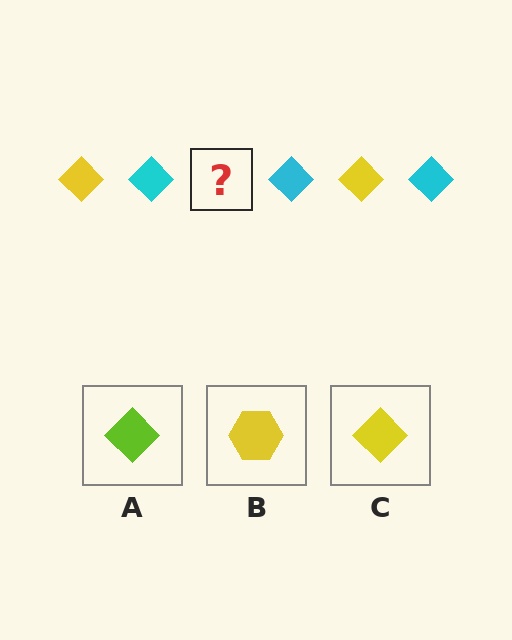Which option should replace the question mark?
Option C.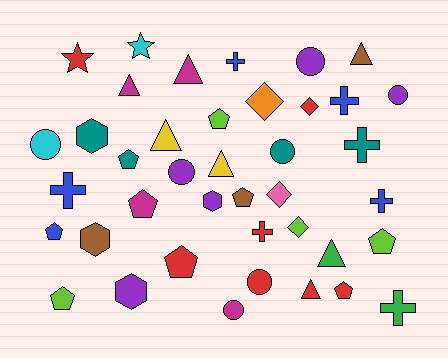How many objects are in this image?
There are 40 objects.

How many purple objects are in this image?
There are 5 purple objects.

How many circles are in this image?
There are 7 circles.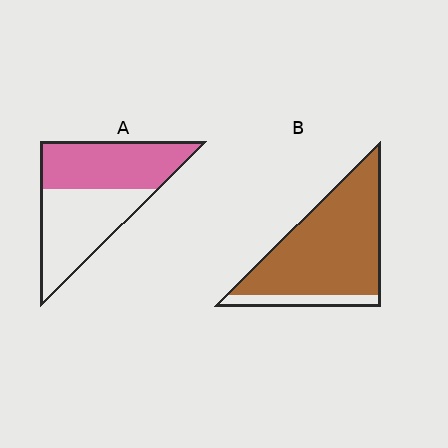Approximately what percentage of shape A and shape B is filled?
A is approximately 50% and B is approximately 85%.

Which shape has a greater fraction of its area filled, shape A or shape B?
Shape B.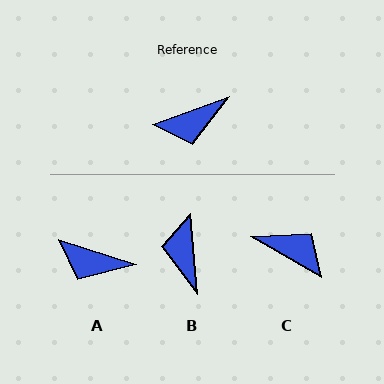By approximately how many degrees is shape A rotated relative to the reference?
Approximately 38 degrees clockwise.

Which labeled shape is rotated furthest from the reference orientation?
C, about 130 degrees away.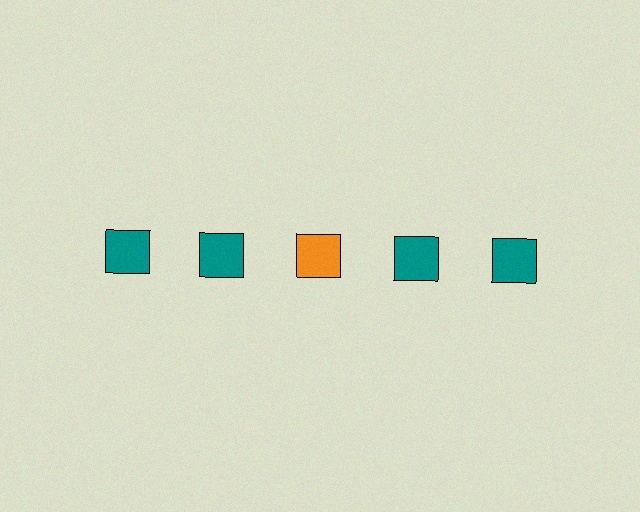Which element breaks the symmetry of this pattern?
The orange square in the top row, center column breaks the symmetry. All other shapes are teal squares.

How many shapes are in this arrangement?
There are 5 shapes arranged in a grid pattern.